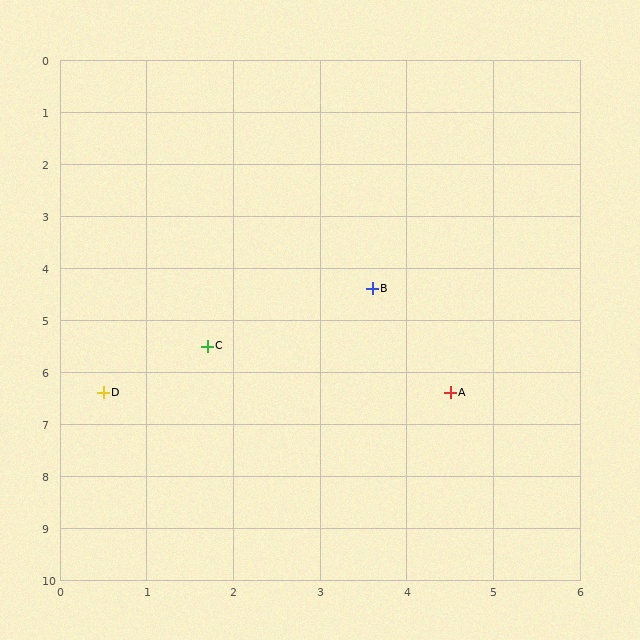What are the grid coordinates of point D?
Point D is at approximately (0.5, 6.4).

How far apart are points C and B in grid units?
Points C and B are about 2.2 grid units apart.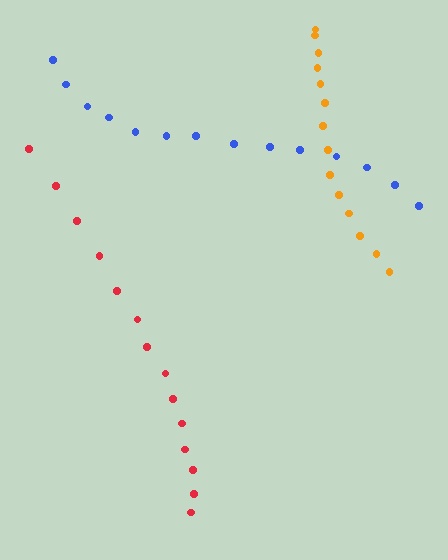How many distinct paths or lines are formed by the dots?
There are 3 distinct paths.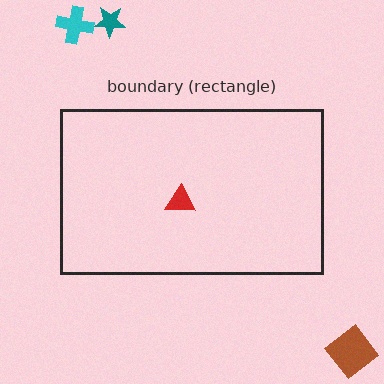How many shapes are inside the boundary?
1 inside, 3 outside.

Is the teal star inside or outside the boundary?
Outside.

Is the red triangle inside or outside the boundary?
Inside.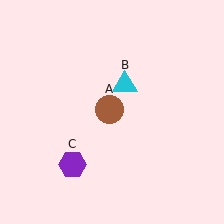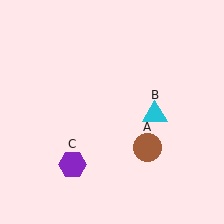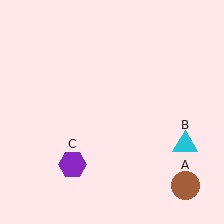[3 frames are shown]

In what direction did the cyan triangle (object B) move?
The cyan triangle (object B) moved down and to the right.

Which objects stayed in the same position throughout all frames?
Purple hexagon (object C) remained stationary.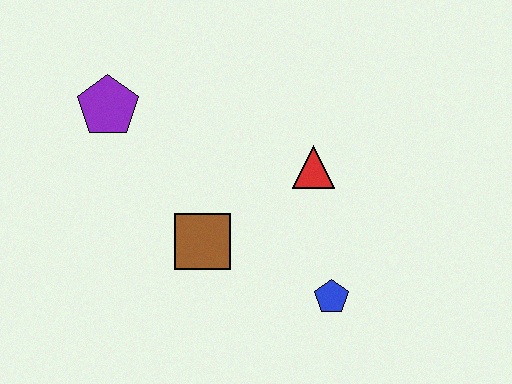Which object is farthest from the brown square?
The purple pentagon is farthest from the brown square.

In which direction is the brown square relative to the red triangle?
The brown square is to the left of the red triangle.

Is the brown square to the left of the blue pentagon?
Yes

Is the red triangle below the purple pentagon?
Yes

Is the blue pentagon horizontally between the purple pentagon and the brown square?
No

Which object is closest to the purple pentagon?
The brown square is closest to the purple pentagon.